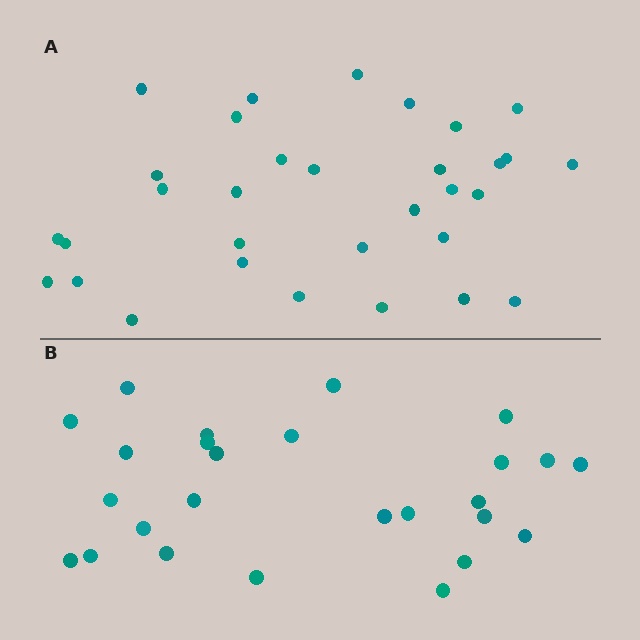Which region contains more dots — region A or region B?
Region A (the top region) has more dots.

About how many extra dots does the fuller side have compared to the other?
Region A has about 6 more dots than region B.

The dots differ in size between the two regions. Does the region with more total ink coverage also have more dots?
No. Region B has more total ink coverage because its dots are larger, but region A actually contains more individual dots. Total area can be misleading — the number of items is what matters here.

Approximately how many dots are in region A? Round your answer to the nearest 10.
About 30 dots. (The exact count is 32, which rounds to 30.)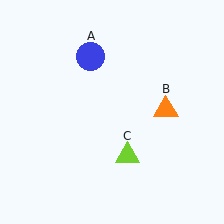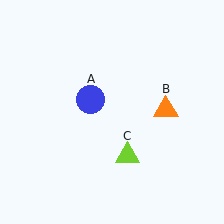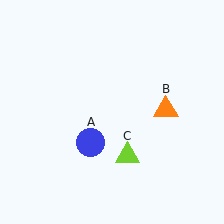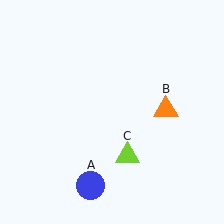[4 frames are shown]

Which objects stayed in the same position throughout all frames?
Orange triangle (object B) and lime triangle (object C) remained stationary.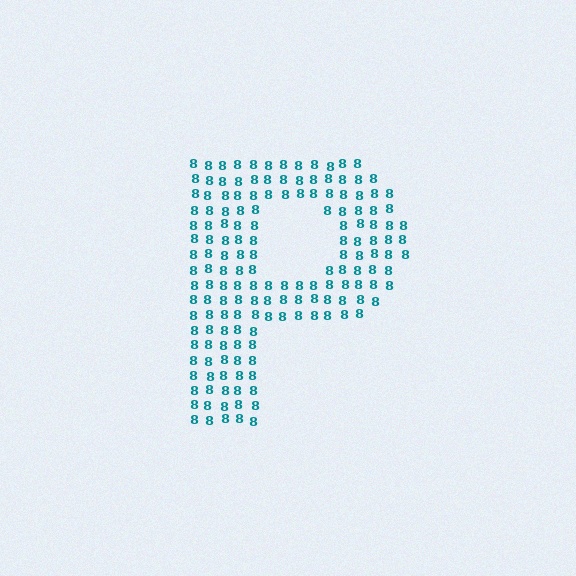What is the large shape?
The large shape is the letter P.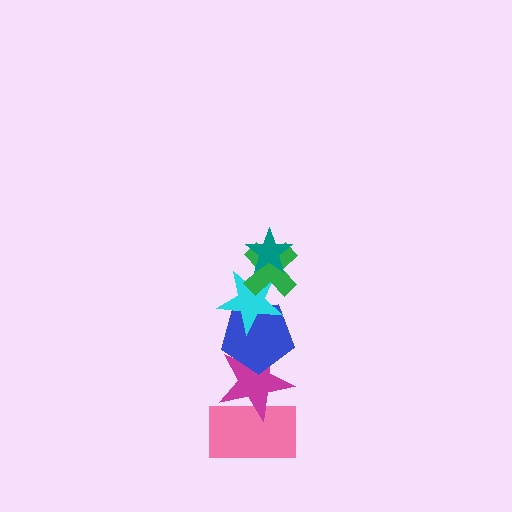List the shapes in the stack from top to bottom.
From top to bottom: the teal star, the green cross, the cyan star, the blue pentagon, the magenta star, the pink rectangle.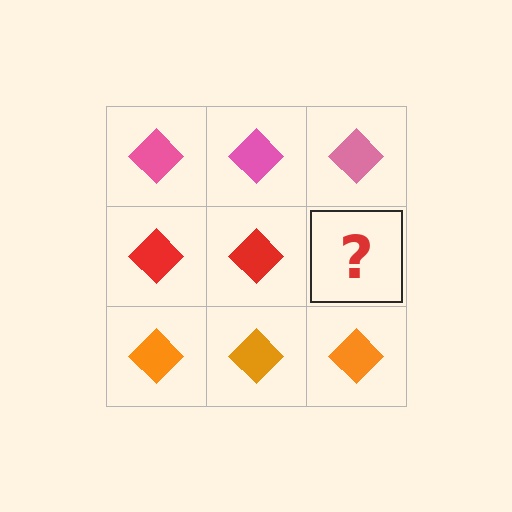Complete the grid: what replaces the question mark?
The question mark should be replaced with a red diamond.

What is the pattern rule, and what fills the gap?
The rule is that each row has a consistent color. The gap should be filled with a red diamond.